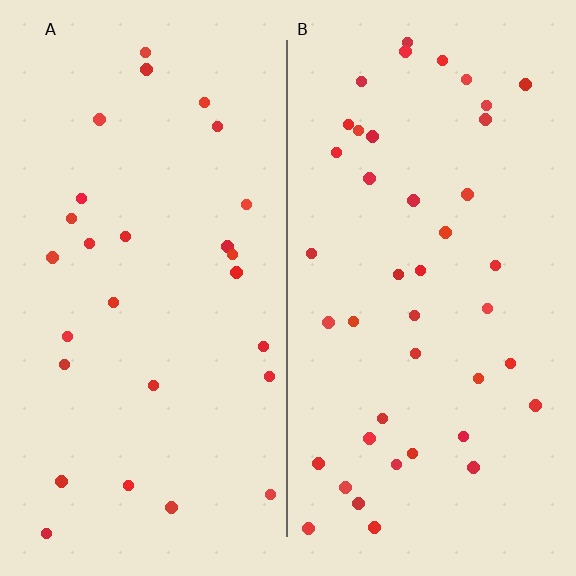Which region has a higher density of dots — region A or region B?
B (the right).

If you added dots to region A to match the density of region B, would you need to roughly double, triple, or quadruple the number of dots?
Approximately double.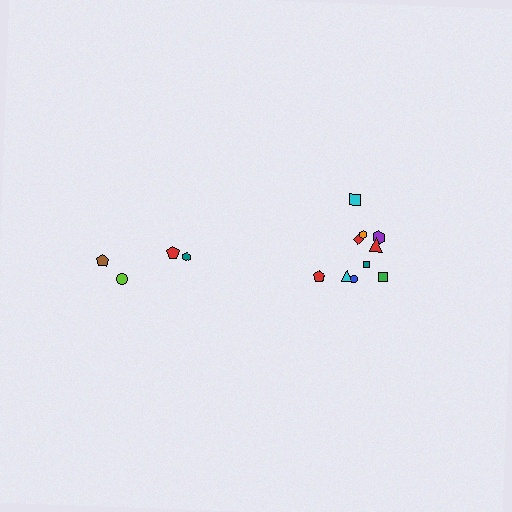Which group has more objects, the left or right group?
The right group.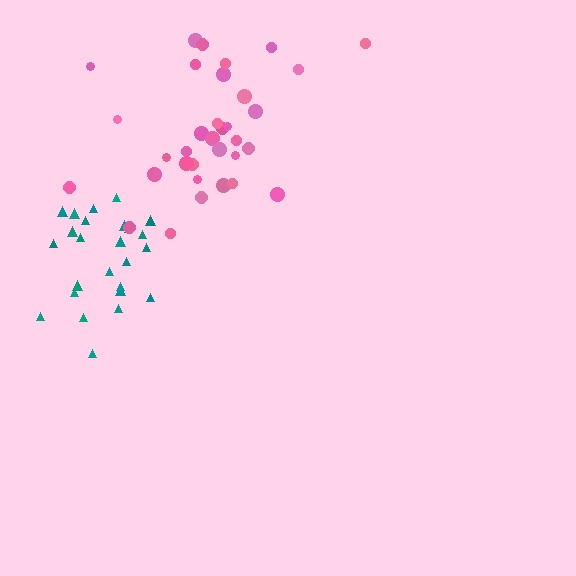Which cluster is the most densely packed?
Teal.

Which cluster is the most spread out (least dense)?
Pink.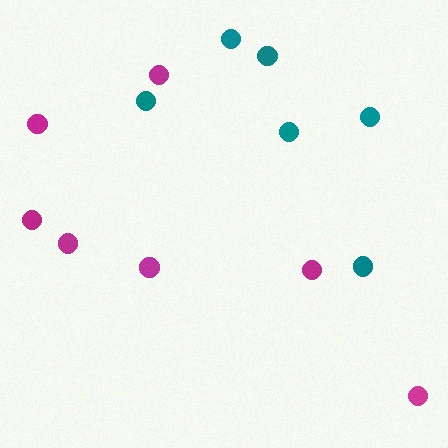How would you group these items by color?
There are 2 groups: one group of magenta circles (7) and one group of teal circles (6).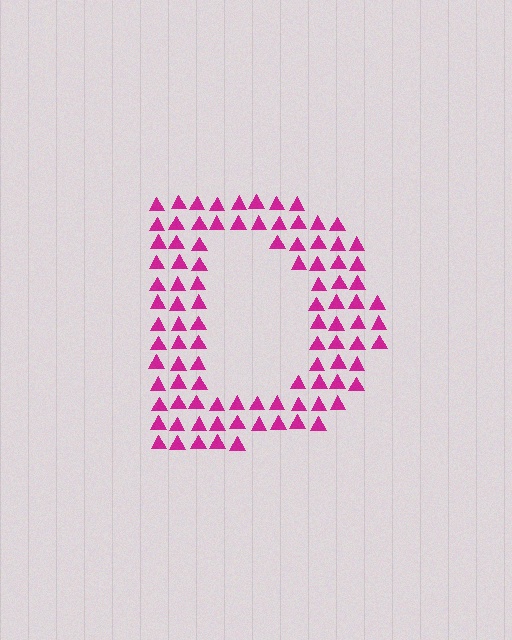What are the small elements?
The small elements are triangles.